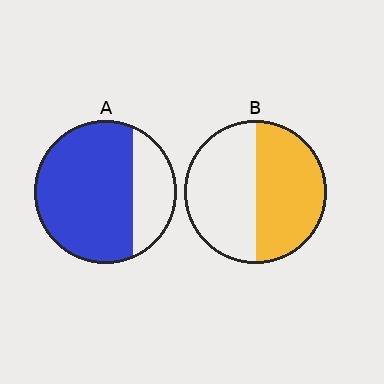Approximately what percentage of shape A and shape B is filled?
A is approximately 75% and B is approximately 50%.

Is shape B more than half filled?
Roughly half.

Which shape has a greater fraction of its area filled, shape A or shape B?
Shape A.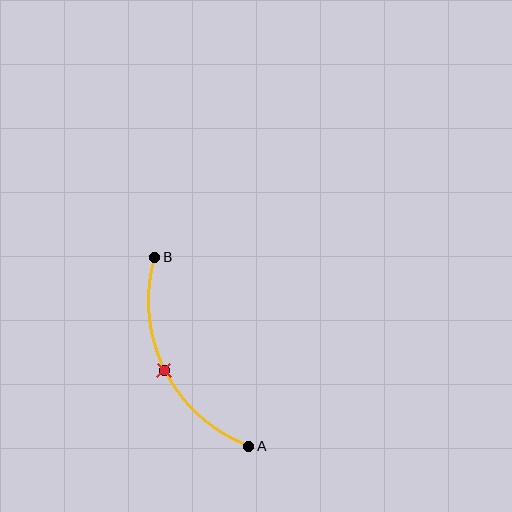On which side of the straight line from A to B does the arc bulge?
The arc bulges to the left of the straight line connecting A and B.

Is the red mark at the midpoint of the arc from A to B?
Yes. The red mark lies on the arc at equal arc-length from both A and B — it is the arc midpoint.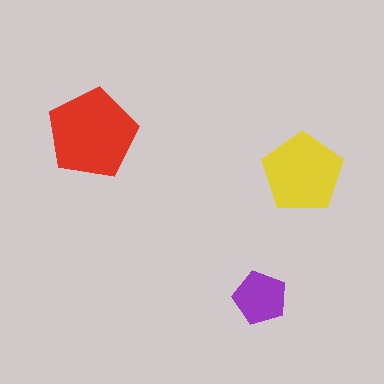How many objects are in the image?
There are 3 objects in the image.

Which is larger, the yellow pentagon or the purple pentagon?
The yellow one.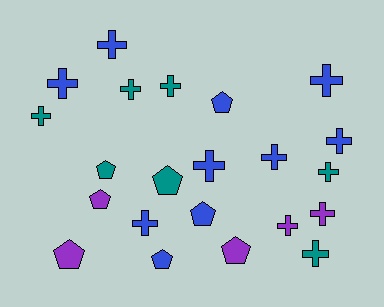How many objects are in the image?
There are 22 objects.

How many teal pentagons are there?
There are 2 teal pentagons.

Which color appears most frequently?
Blue, with 10 objects.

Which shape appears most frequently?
Cross, with 14 objects.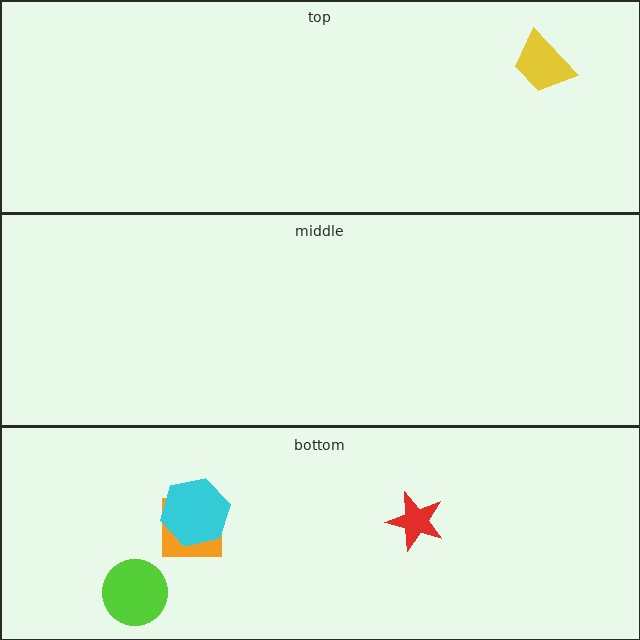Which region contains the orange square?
The bottom region.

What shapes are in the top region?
The yellow trapezoid.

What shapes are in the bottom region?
The orange square, the red star, the cyan hexagon, the lime circle.